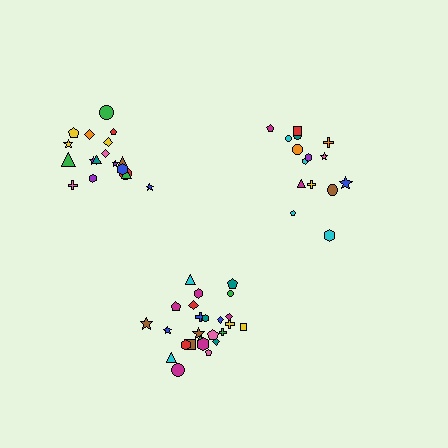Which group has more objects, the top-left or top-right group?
The top-left group.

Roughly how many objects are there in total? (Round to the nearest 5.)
Roughly 60 objects in total.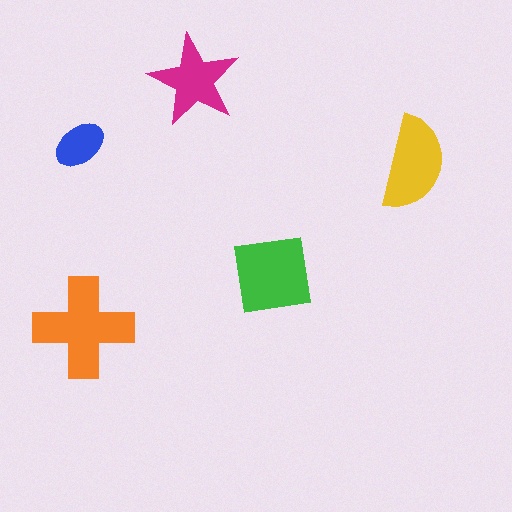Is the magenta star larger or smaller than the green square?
Smaller.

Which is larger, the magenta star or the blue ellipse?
The magenta star.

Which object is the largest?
The orange cross.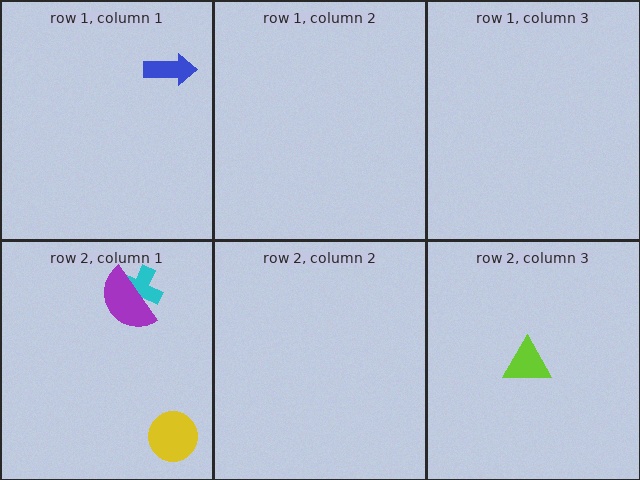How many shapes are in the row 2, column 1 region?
3.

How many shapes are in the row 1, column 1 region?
1.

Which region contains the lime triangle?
The row 2, column 3 region.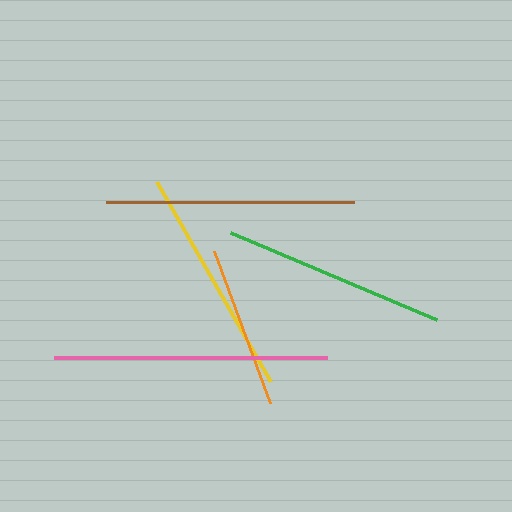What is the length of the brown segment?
The brown segment is approximately 248 pixels long.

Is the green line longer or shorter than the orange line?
The green line is longer than the orange line.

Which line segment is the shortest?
The orange line is the shortest at approximately 162 pixels.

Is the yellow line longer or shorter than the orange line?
The yellow line is longer than the orange line.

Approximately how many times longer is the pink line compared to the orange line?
The pink line is approximately 1.7 times the length of the orange line.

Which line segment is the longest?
The pink line is the longest at approximately 273 pixels.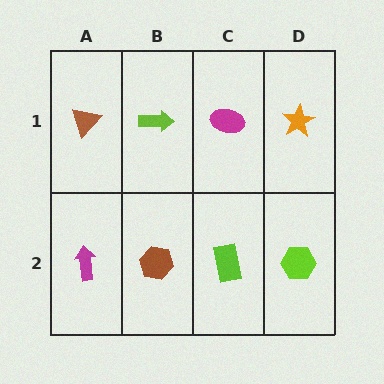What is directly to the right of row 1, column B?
A magenta ellipse.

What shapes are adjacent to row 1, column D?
A lime hexagon (row 2, column D), a magenta ellipse (row 1, column C).